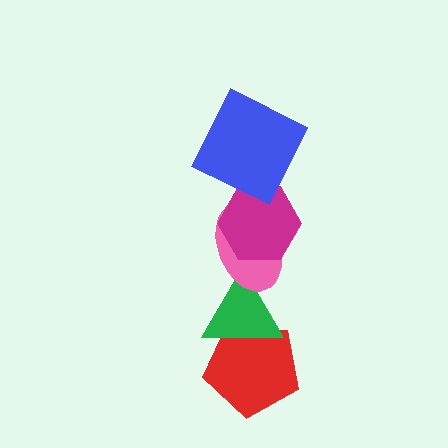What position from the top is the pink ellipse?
The pink ellipse is 3rd from the top.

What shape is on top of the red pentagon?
The green triangle is on top of the red pentagon.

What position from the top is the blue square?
The blue square is 1st from the top.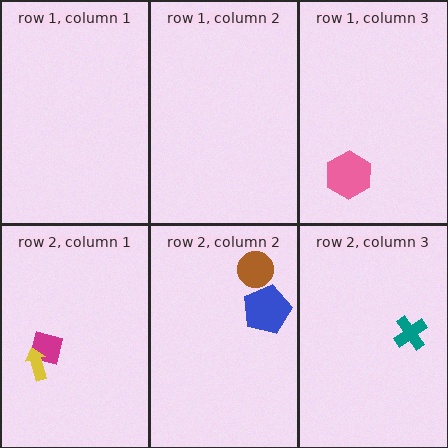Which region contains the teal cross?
The row 2, column 3 region.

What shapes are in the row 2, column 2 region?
The brown circle, the blue pentagon.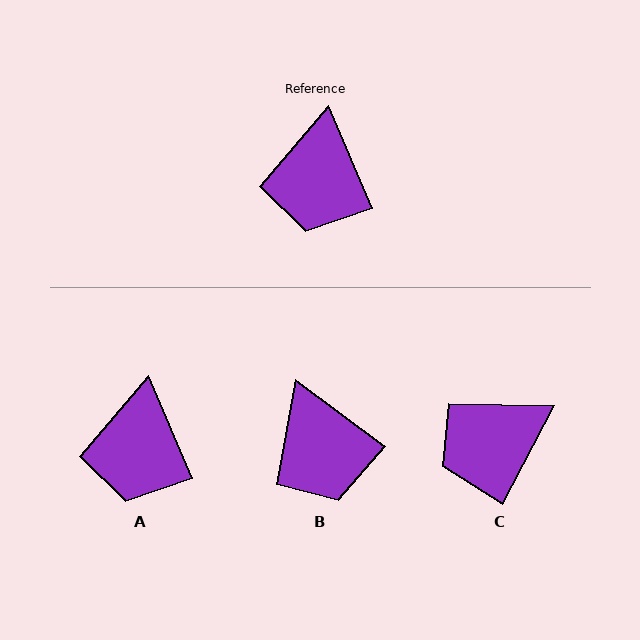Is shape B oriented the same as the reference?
No, it is off by about 30 degrees.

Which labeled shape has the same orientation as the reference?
A.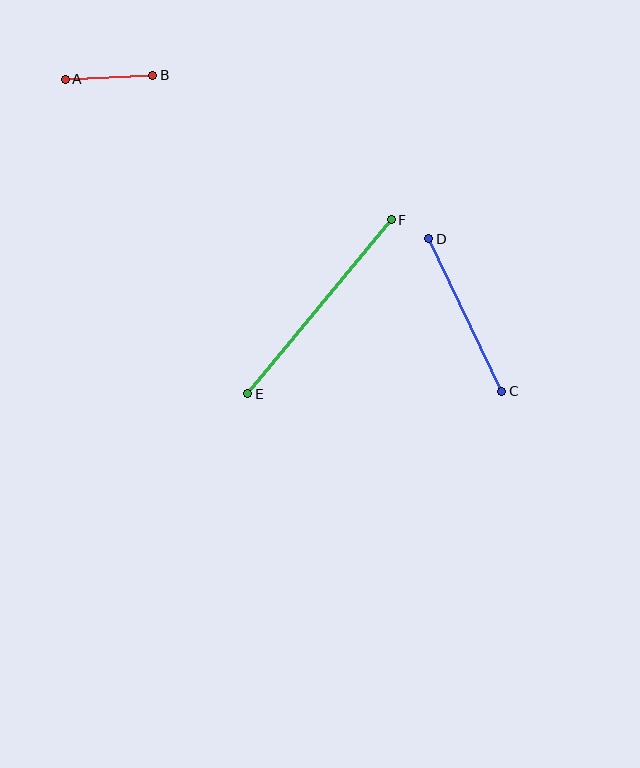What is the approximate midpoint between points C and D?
The midpoint is at approximately (465, 315) pixels.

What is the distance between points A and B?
The distance is approximately 87 pixels.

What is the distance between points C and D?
The distance is approximately 169 pixels.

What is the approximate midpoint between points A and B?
The midpoint is at approximately (109, 77) pixels.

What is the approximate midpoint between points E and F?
The midpoint is at approximately (319, 307) pixels.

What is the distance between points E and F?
The distance is approximately 226 pixels.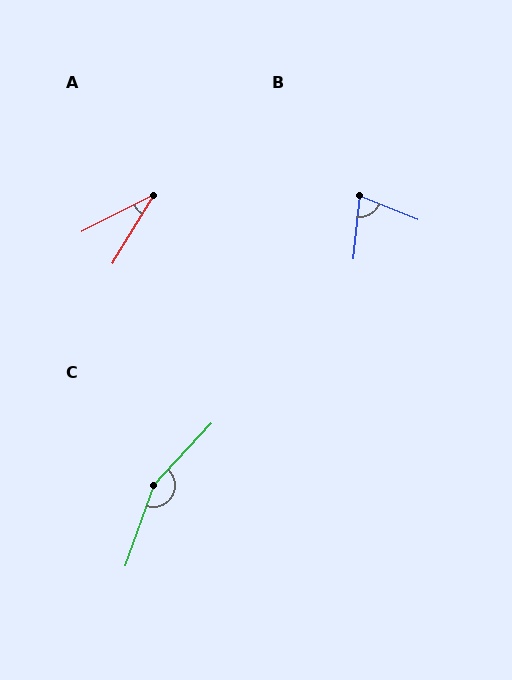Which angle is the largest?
C, at approximately 157 degrees.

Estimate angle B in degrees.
Approximately 74 degrees.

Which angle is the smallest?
A, at approximately 32 degrees.